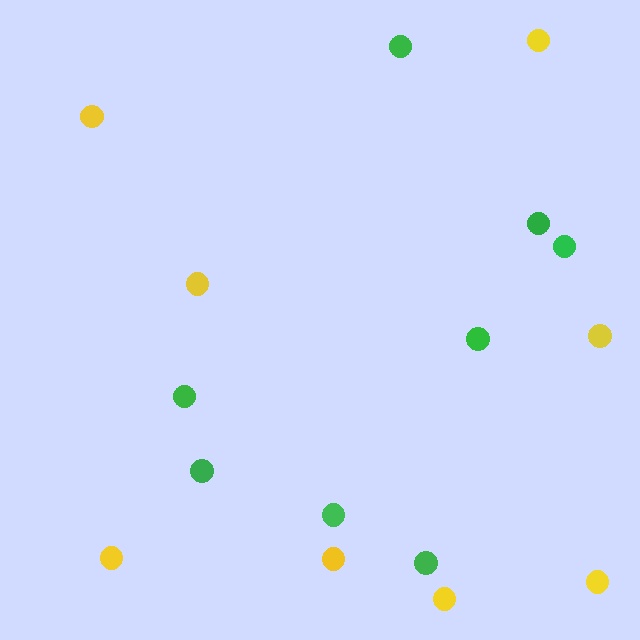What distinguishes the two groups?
There are 2 groups: one group of green circles (8) and one group of yellow circles (8).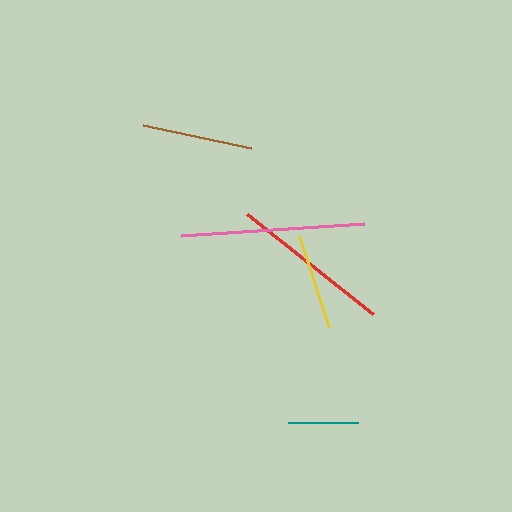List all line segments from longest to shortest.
From longest to shortest: pink, red, brown, yellow, teal.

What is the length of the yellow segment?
The yellow segment is approximately 96 pixels long.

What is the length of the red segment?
The red segment is approximately 161 pixels long.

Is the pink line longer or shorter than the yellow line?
The pink line is longer than the yellow line.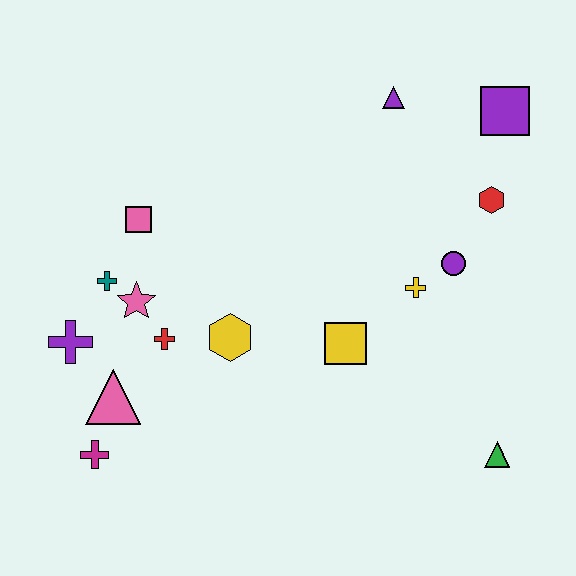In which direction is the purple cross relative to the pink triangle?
The purple cross is above the pink triangle.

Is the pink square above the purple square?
No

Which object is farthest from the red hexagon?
The magenta cross is farthest from the red hexagon.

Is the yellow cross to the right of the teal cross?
Yes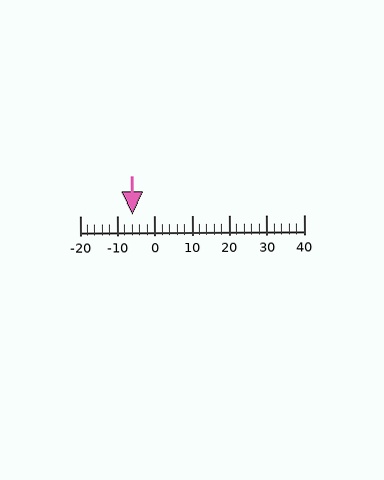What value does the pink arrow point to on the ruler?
The pink arrow points to approximately -6.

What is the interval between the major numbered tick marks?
The major tick marks are spaced 10 units apart.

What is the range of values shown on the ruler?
The ruler shows values from -20 to 40.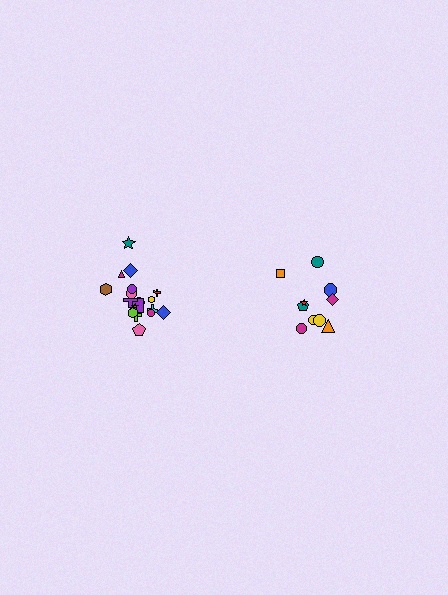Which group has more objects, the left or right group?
The left group.